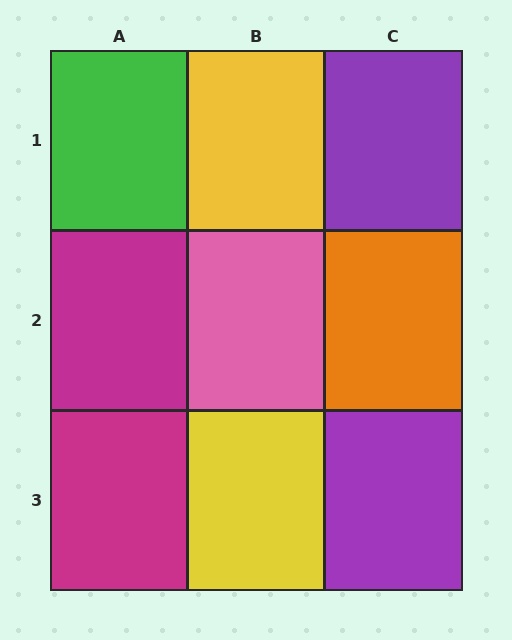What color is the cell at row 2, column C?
Orange.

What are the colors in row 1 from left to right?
Green, yellow, purple.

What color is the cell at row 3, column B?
Yellow.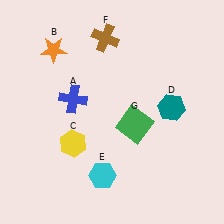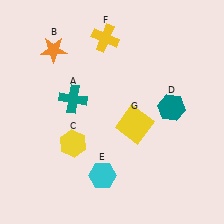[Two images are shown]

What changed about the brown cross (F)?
In Image 1, F is brown. In Image 2, it changed to yellow.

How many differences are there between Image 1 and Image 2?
There are 3 differences between the two images.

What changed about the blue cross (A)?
In Image 1, A is blue. In Image 2, it changed to teal.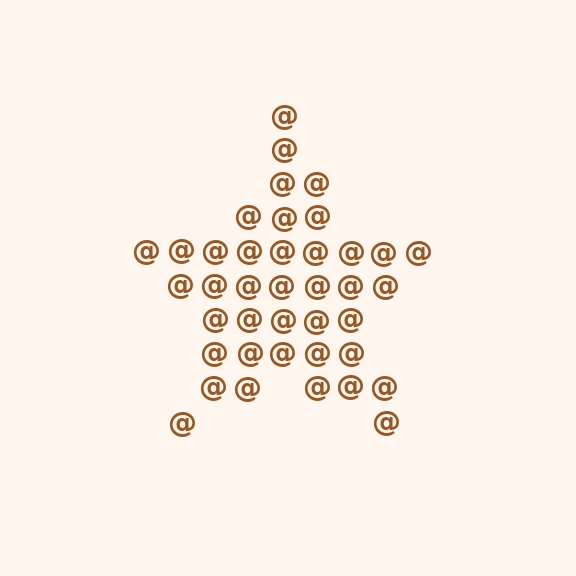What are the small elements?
The small elements are at signs.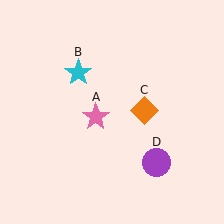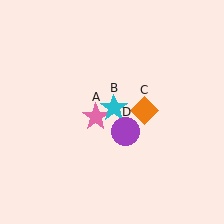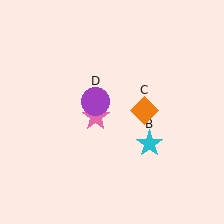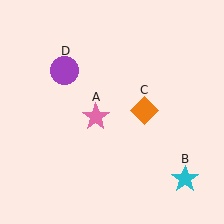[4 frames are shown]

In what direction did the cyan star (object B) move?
The cyan star (object B) moved down and to the right.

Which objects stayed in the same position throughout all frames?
Pink star (object A) and orange diamond (object C) remained stationary.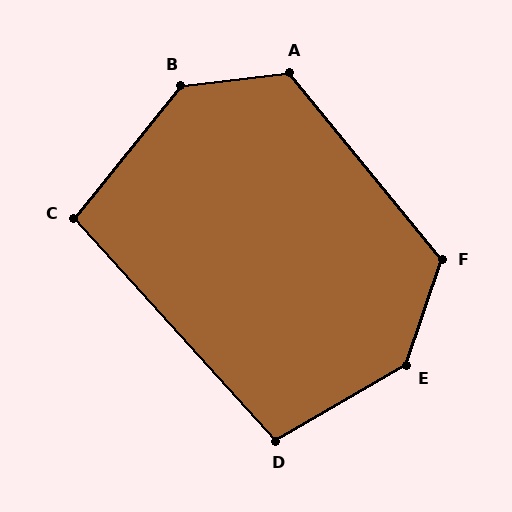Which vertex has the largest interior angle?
E, at approximately 139 degrees.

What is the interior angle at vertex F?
Approximately 122 degrees (obtuse).